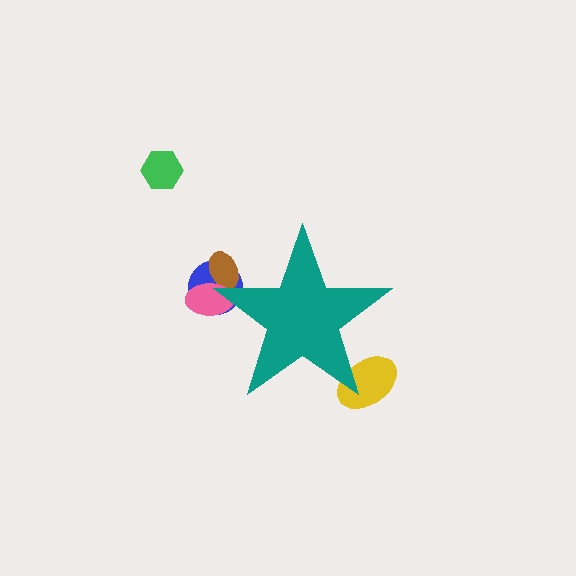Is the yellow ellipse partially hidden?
Yes, the yellow ellipse is partially hidden behind the teal star.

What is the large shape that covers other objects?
A teal star.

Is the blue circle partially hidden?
Yes, the blue circle is partially hidden behind the teal star.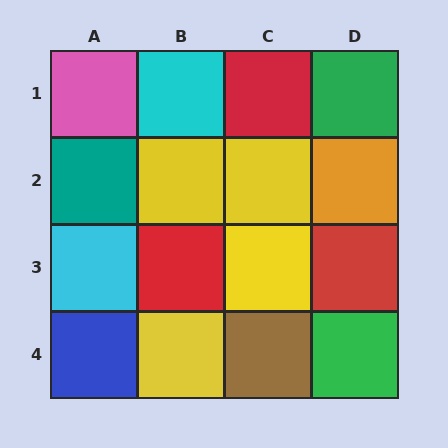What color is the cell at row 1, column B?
Cyan.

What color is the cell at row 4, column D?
Green.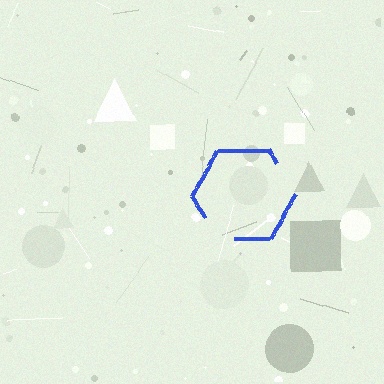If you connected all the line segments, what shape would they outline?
They would outline a hexagon.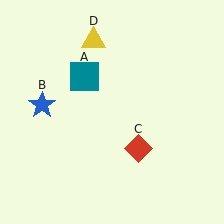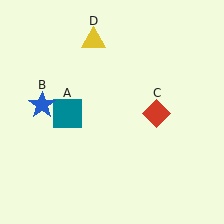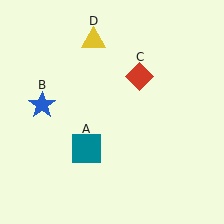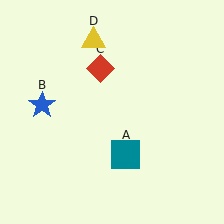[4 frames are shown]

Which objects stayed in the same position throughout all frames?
Blue star (object B) and yellow triangle (object D) remained stationary.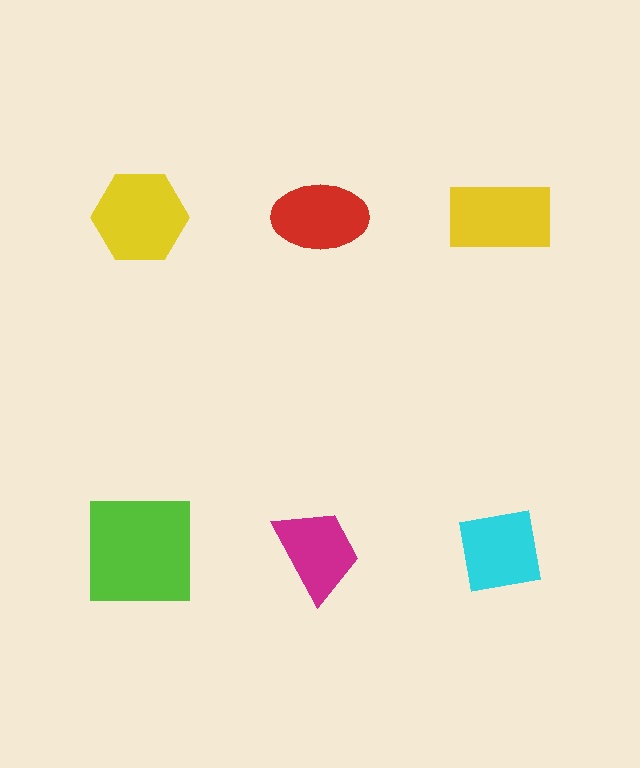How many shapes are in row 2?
3 shapes.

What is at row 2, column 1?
A lime square.